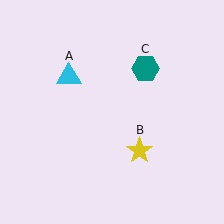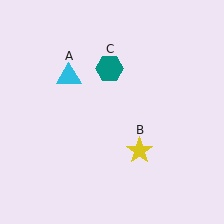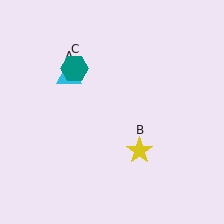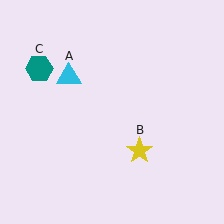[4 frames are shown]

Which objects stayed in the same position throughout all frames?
Cyan triangle (object A) and yellow star (object B) remained stationary.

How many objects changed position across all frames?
1 object changed position: teal hexagon (object C).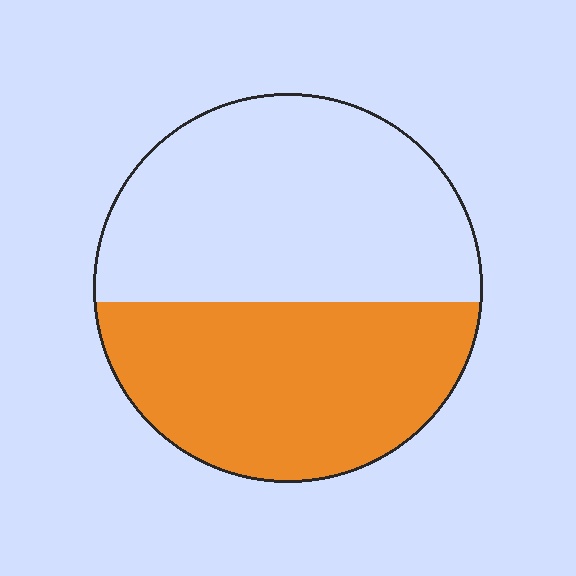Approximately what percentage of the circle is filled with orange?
Approximately 45%.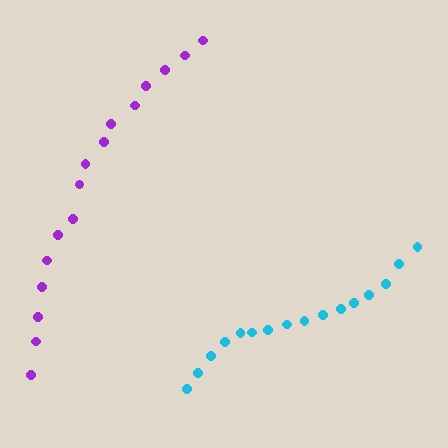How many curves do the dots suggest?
There are 2 distinct paths.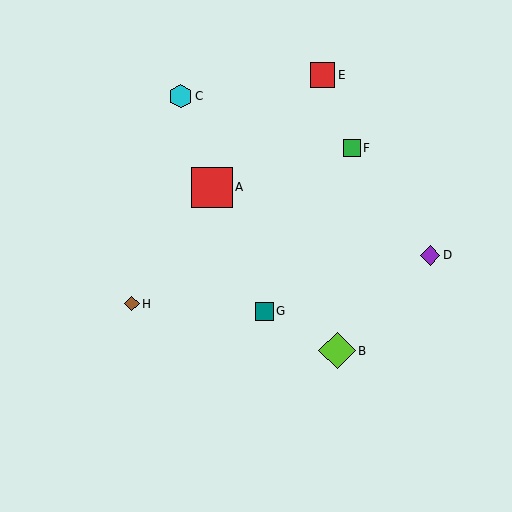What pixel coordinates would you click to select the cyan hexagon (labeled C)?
Click at (180, 96) to select the cyan hexagon C.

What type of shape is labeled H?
Shape H is a brown diamond.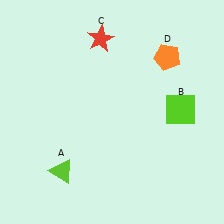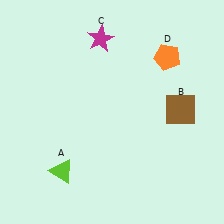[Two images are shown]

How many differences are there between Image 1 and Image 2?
There are 2 differences between the two images.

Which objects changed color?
B changed from lime to brown. C changed from red to magenta.